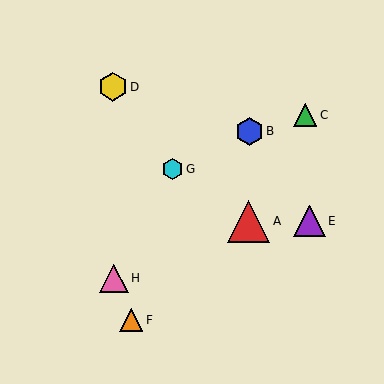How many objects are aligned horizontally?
2 objects (A, E) are aligned horizontally.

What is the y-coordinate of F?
Object F is at y≈320.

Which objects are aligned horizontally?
Objects A, E are aligned horizontally.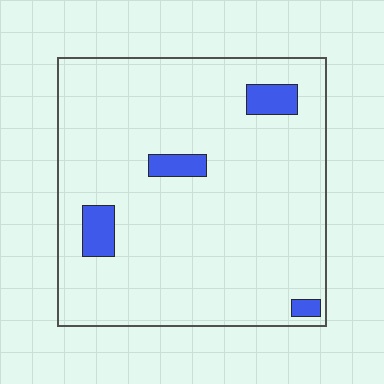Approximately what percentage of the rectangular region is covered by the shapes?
Approximately 5%.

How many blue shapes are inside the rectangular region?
4.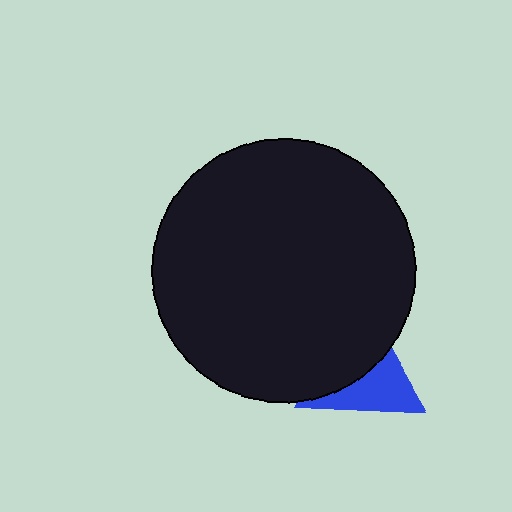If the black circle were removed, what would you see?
You would see the complete blue triangle.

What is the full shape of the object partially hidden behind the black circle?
The partially hidden object is a blue triangle.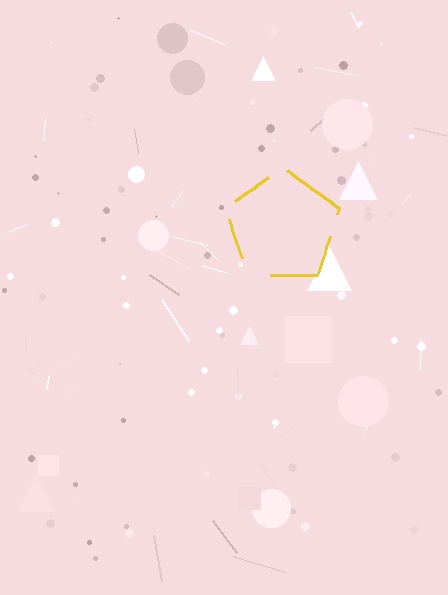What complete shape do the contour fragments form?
The contour fragments form a pentagon.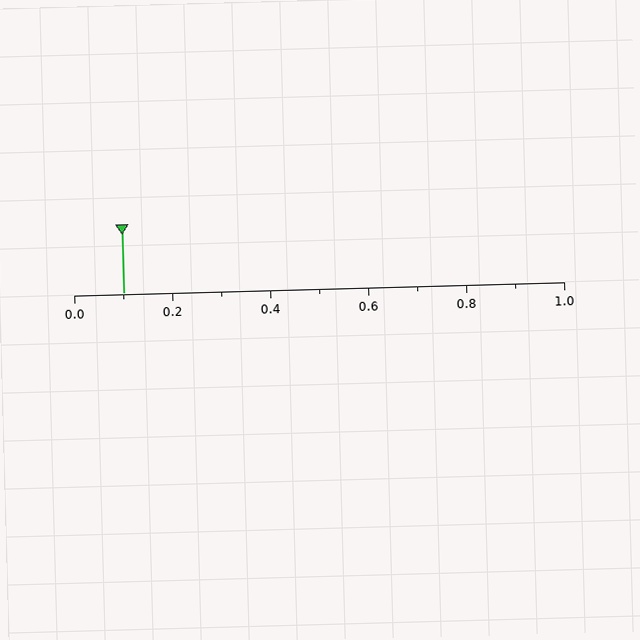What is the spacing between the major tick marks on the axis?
The major ticks are spaced 0.2 apart.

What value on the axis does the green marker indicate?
The marker indicates approximately 0.1.